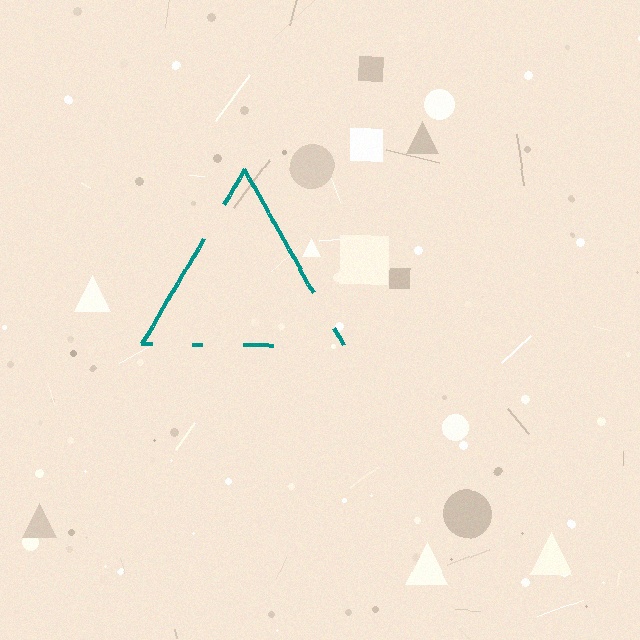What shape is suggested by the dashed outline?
The dashed outline suggests a triangle.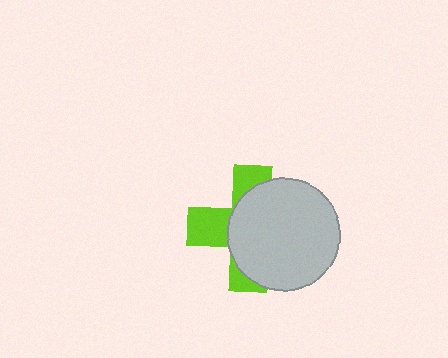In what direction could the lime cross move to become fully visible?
The lime cross could move left. That would shift it out from behind the light gray circle entirely.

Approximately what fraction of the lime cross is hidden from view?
Roughly 62% of the lime cross is hidden behind the light gray circle.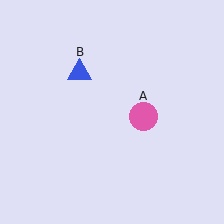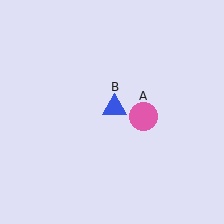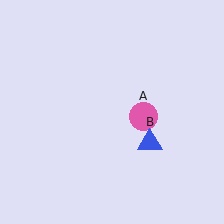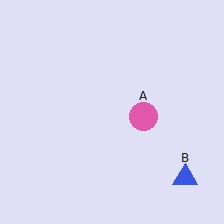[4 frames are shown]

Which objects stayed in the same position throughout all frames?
Pink circle (object A) remained stationary.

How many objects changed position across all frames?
1 object changed position: blue triangle (object B).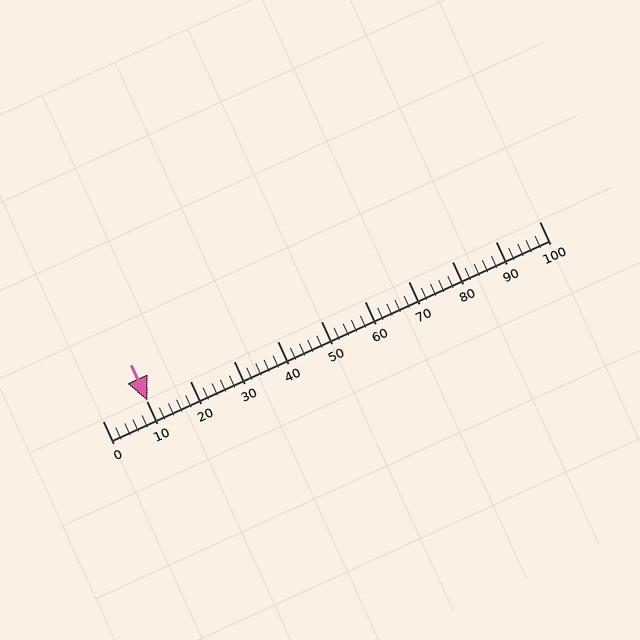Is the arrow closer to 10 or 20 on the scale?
The arrow is closer to 10.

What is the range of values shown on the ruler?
The ruler shows values from 0 to 100.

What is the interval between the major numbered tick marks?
The major tick marks are spaced 10 units apart.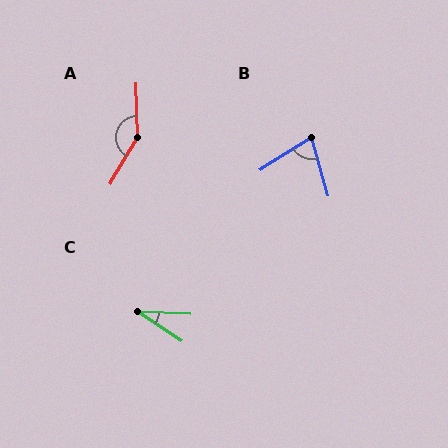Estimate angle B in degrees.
Approximately 73 degrees.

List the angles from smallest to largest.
C (31°), B (73°), A (148°).